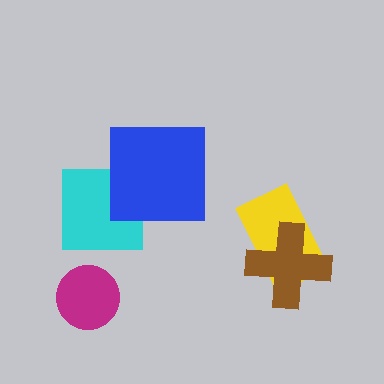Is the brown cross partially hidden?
No, no other shape covers it.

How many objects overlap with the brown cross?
1 object overlaps with the brown cross.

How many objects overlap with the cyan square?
1 object overlaps with the cyan square.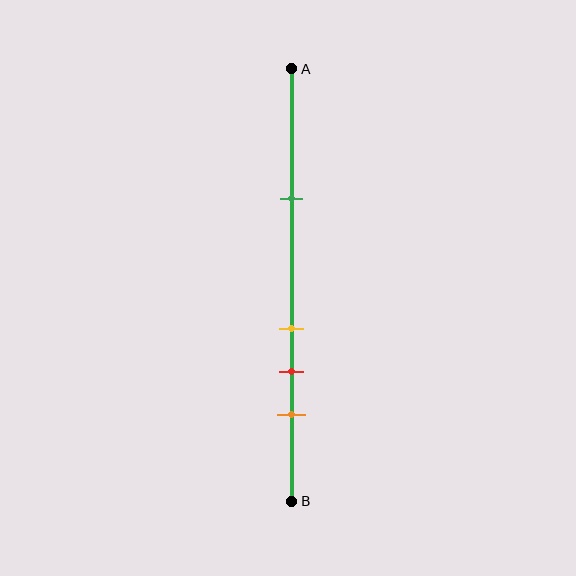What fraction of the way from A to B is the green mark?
The green mark is approximately 30% (0.3) of the way from A to B.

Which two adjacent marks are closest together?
The yellow and red marks are the closest adjacent pair.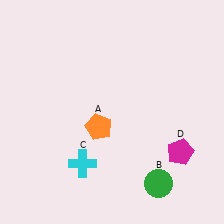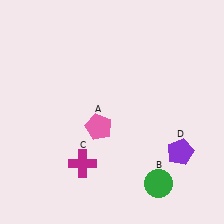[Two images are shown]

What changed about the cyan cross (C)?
In Image 1, C is cyan. In Image 2, it changed to magenta.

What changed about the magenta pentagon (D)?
In Image 1, D is magenta. In Image 2, it changed to purple.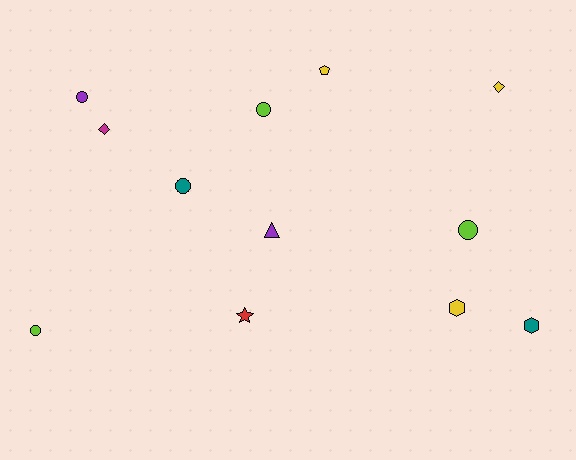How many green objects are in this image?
There are no green objects.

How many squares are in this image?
There are no squares.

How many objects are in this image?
There are 12 objects.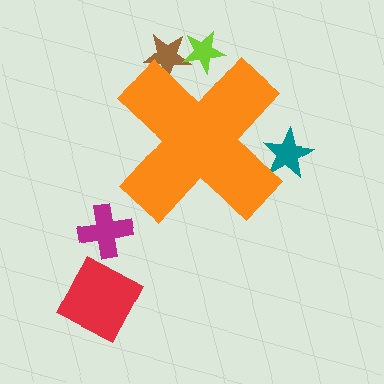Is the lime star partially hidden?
Yes, the lime star is partially hidden behind the orange cross.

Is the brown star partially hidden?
Yes, the brown star is partially hidden behind the orange cross.